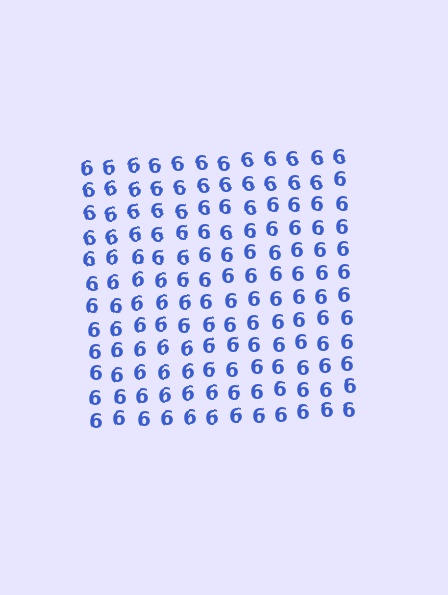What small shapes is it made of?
It is made of small digit 6's.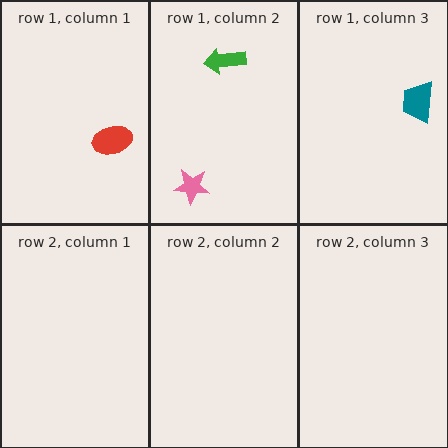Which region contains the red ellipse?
The row 1, column 1 region.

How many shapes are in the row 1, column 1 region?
1.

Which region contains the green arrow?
The row 1, column 2 region.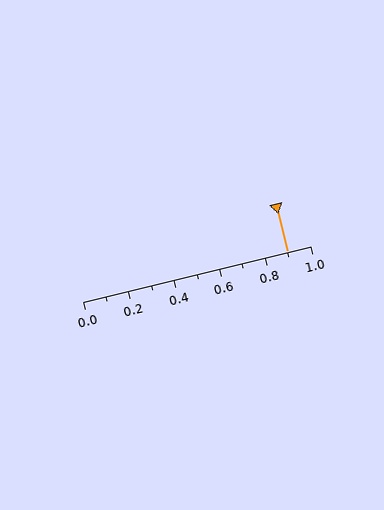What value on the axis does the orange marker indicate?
The marker indicates approximately 0.9.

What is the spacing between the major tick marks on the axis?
The major ticks are spaced 0.2 apart.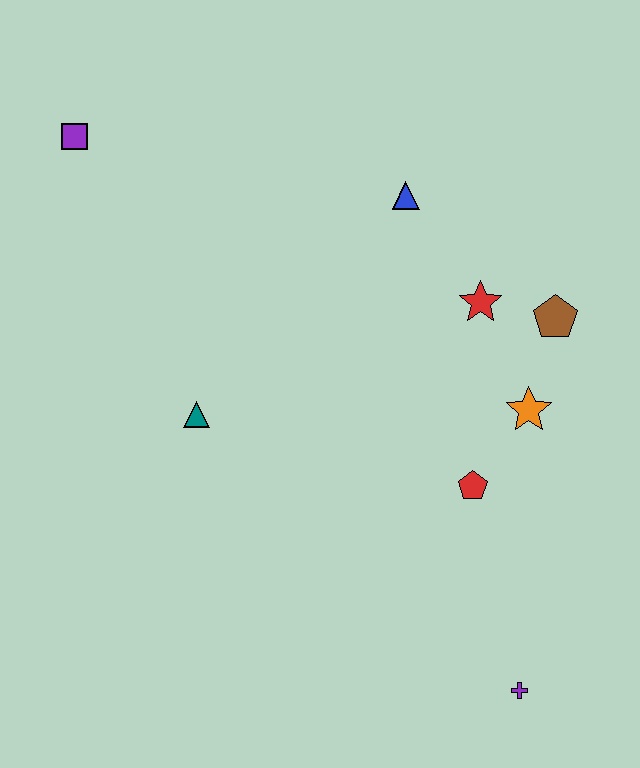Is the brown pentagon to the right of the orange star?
Yes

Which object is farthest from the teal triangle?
The purple cross is farthest from the teal triangle.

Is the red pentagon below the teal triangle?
Yes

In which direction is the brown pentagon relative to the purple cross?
The brown pentagon is above the purple cross.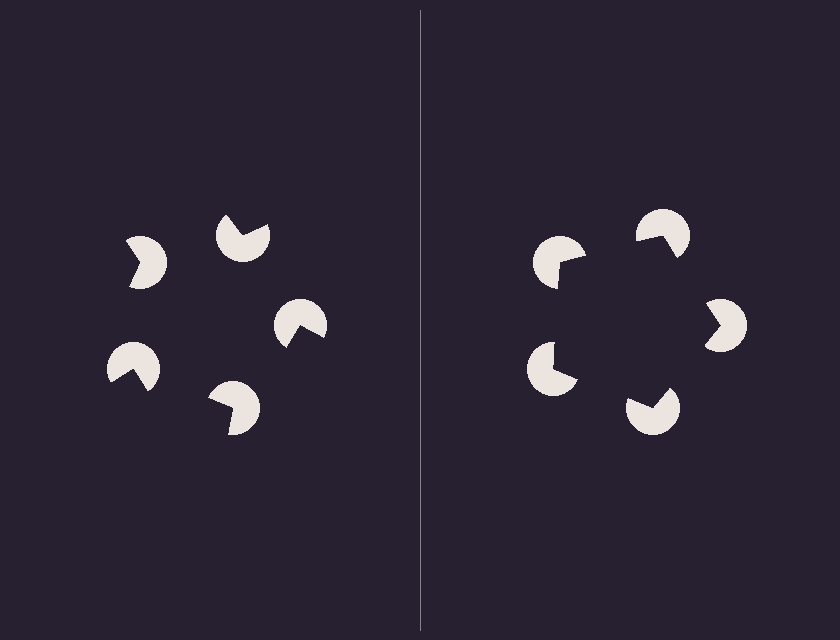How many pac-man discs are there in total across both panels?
10 — 5 on each side.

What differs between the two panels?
The pac-man discs are positioned identically on both sides; only the wedge orientations differ. On the right they align to a pentagon; on the left they are misaligned.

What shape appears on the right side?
An illusory pentagon.